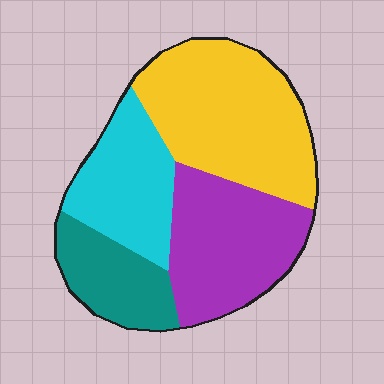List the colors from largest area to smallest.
From largest to smallest: yellow, purple, cyan, teal.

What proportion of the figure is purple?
Purple takes up about one quarter (1/4) of the figure.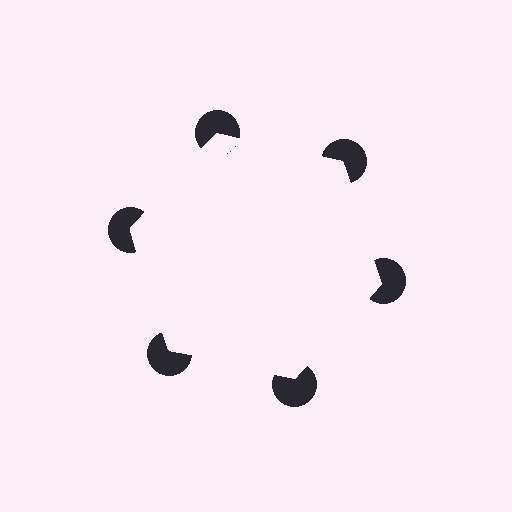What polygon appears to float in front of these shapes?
An illusory hexagon — its edges are inferred from the aligned wedge cuts in the pac-man discs, not physically drawn.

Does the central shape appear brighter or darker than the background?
It typically appears slightly brighter than the background, even though no actual brightness change is drawn.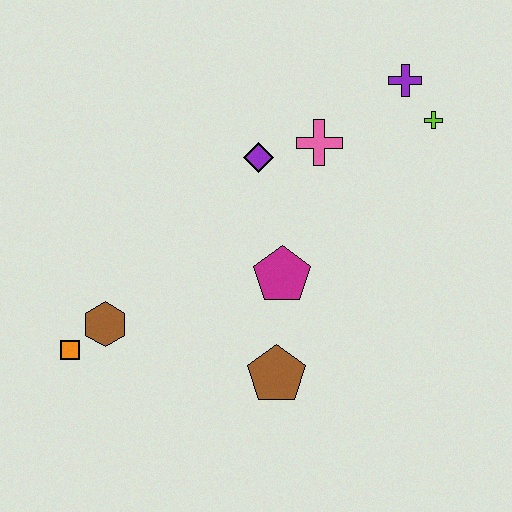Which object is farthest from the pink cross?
The orange square is farthest from the pink cross.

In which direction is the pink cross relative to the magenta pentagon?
The pink cross is above the magenta pentagon.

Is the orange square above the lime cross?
No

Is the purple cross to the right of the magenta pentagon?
Yes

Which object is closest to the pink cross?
The purple diamond is closest to the pink cross.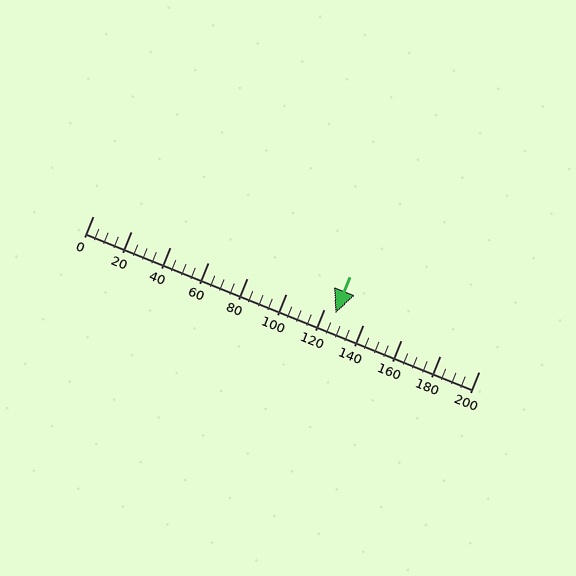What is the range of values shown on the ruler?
The ruler shows values from 0 to 200.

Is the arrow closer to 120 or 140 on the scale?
The arrow is closer to 120.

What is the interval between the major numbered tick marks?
The major tick marks are spaced 20 units apart.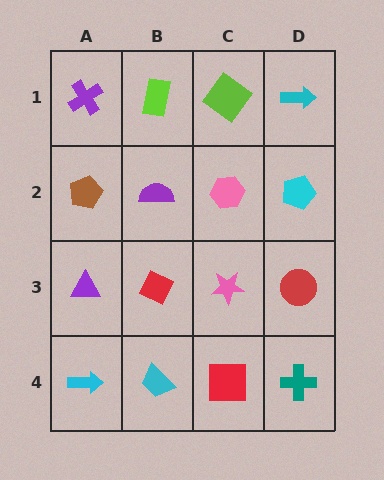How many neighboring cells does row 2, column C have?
4.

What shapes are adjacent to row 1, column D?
A cyan pentagon (row 2, column D), a lime diamond (row 1, column C).